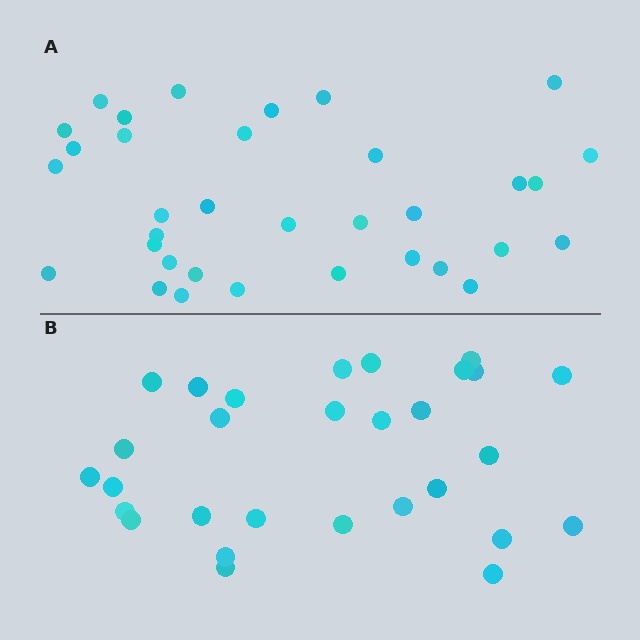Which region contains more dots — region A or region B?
Region A (the top region) has more dots.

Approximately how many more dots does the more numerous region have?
Region A has about 5 more dots than region B.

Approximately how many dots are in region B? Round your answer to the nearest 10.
About 30 dots. (The exact count is 29, which rounds to 30.)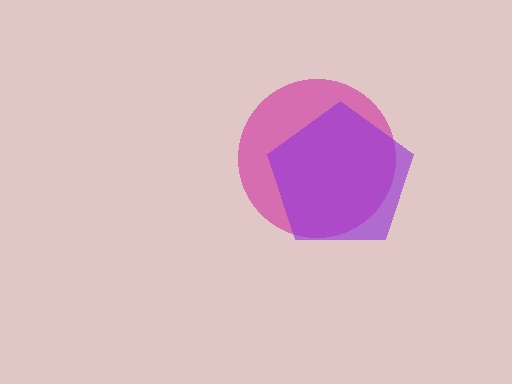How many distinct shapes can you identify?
There are 2 distinct shapes: a magenta circle, a purple pentagon.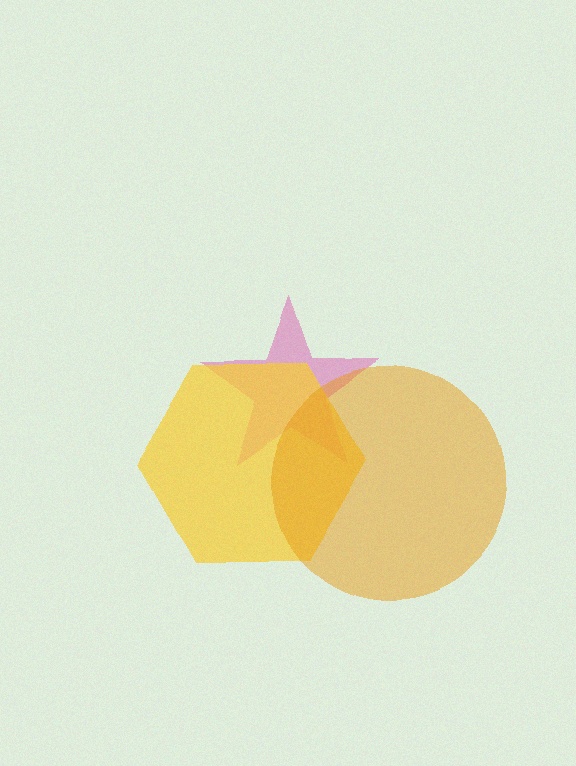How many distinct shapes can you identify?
There are 3 distinct shapes: a pink star, a yellow hexagon, an orange circle.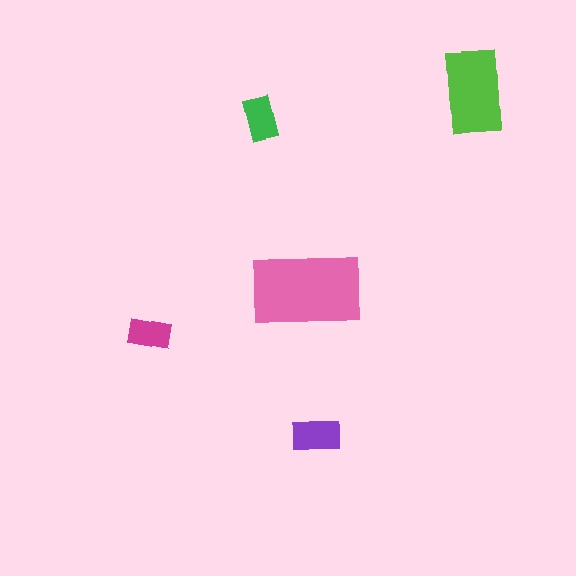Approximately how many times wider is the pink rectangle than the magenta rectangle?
About 2.5 times wider.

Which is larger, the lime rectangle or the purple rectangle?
The lime one.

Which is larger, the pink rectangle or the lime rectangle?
The pink one.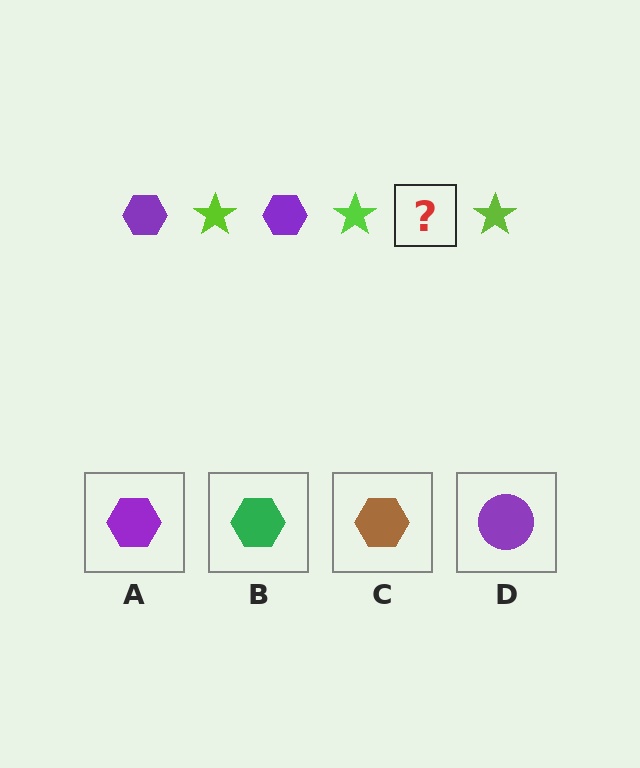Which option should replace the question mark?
Option A.